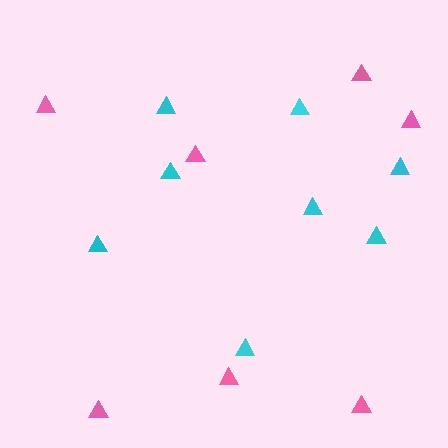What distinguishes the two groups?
There are 2 groups: one group of cyan triangles (8) and one group of pink triangles (7).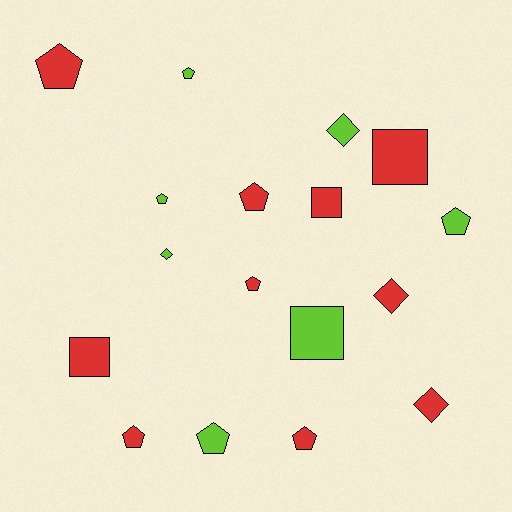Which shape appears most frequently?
Pentagon, with 9 objects.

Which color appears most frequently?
Red, with 10 objects.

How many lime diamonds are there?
There are 2 lime diamonds.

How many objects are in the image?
There are 17 objects.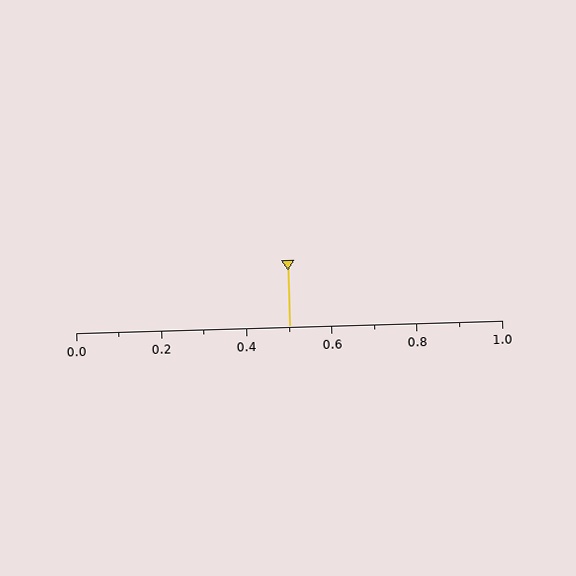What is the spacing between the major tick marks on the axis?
The major ticks are spaced 0.2 apart.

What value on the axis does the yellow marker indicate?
The marker indicates approximately 0.5.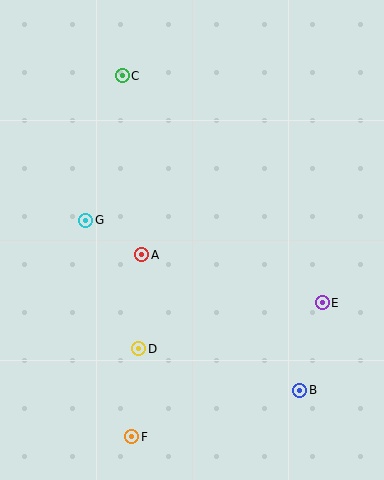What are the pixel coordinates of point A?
Point A is at (142, 255).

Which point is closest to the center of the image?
Point A at (142, 255) is closest to the center.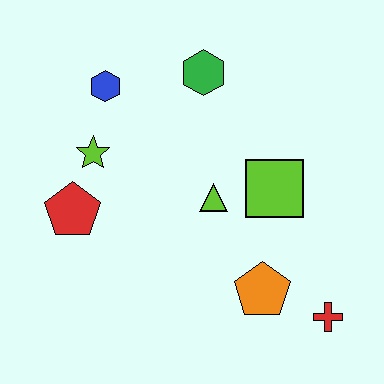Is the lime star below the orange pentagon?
No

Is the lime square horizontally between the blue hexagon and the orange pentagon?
No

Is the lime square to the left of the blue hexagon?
No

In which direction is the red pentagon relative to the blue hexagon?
The red pentagon is below the blue hexagon.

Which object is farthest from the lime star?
The red cross is farthest from the lime star.